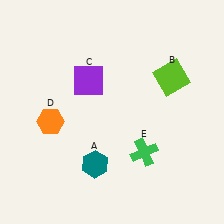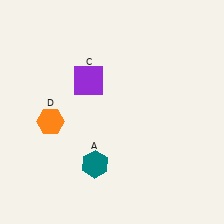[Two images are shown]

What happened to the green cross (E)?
The green cross (E) was removed in Image 2. It was in the bottom-right area of Image 1.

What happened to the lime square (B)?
The lime square (B) was removed in Image 2. It was in the top-right area of Image 1.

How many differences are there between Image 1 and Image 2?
There are 2 differences between the two images.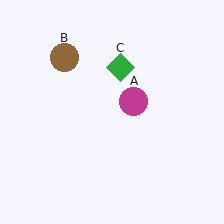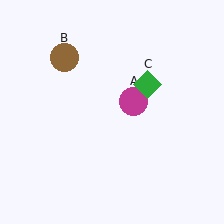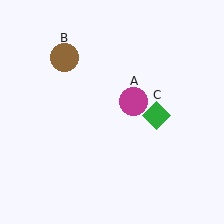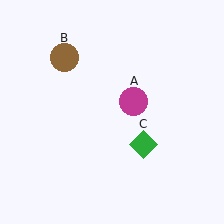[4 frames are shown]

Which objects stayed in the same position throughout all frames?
Magenta circle (object A) and brown circle (object B) remained stationary.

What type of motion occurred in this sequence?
The green diamond (object C) rotated clockwise around the center of the scene.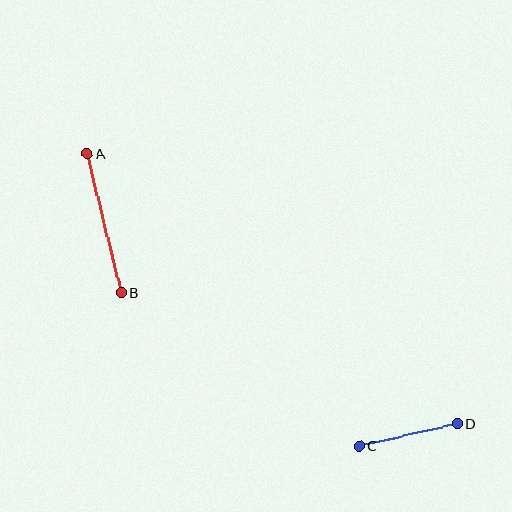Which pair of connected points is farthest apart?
Points A and B are farthest apart.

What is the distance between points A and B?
The distance is approximately 143 pixels.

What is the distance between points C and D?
The distance is approximately 101 pixels.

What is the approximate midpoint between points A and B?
The midpoint is at approximately (104, 223) pixels.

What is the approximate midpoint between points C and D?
The midpoint is at approximately (408, 435) pixels.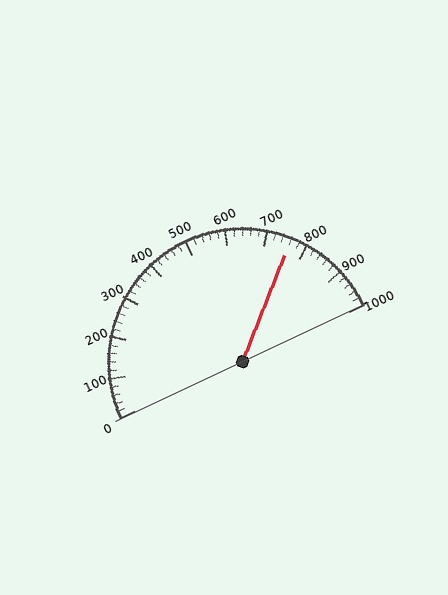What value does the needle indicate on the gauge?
The needle indicates approximately 760.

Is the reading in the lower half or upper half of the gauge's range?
The reading is in the upper half of the range (0 to 1000).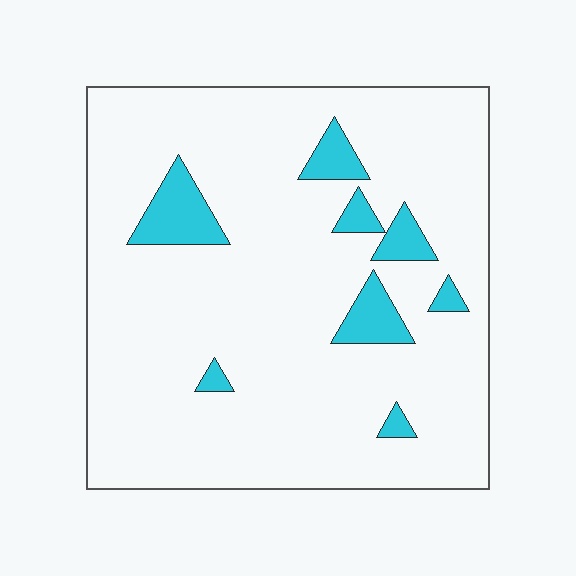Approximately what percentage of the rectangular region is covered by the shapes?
Approximately 10%.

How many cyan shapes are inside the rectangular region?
8.